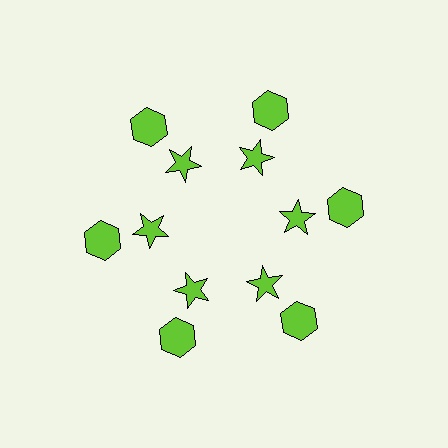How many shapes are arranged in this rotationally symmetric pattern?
There are 12 shapes, arranged in 6 groups of 2.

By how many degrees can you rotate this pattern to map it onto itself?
The pattern maps onto itself every 60 degrees of rotation.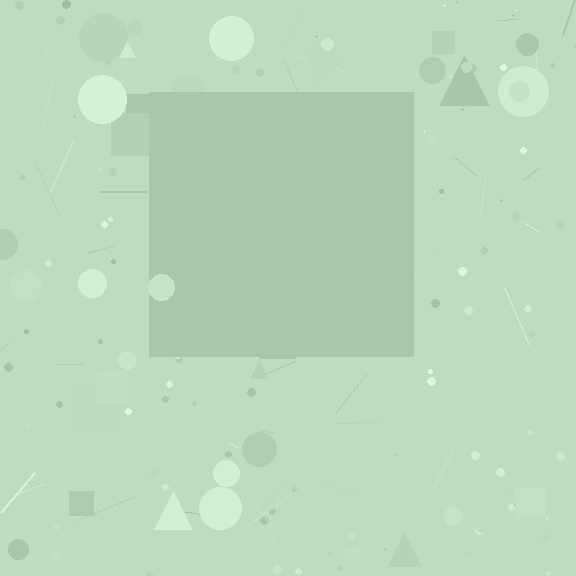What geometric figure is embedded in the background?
A square is embedded in the background.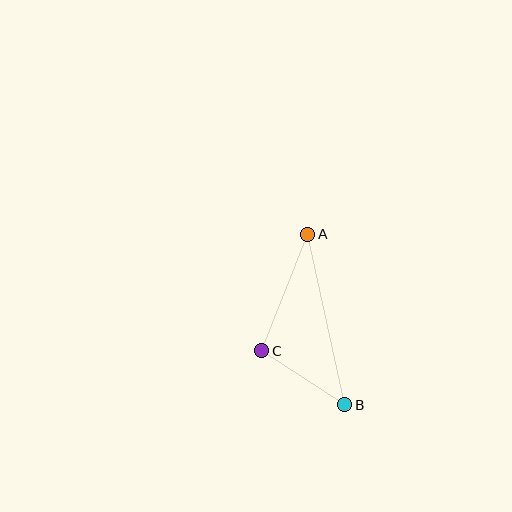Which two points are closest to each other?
Points B and C are closest to each other.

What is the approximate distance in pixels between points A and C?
The distance between A and C is approximately 125 pixels.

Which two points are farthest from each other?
Points A and B are farthest from each other.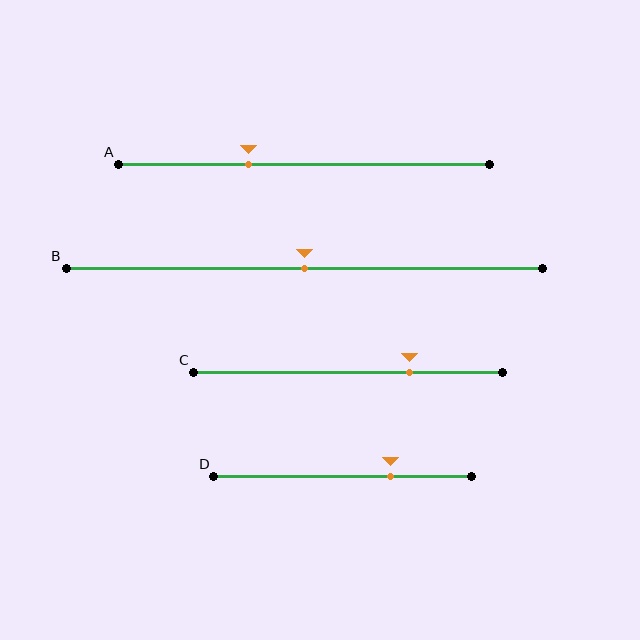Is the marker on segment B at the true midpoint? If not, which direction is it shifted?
Yes, the marker on segment B is at the true midpoint.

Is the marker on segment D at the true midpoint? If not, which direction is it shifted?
No, the marker on segment D is shifted to the right by about 19% of the segment length.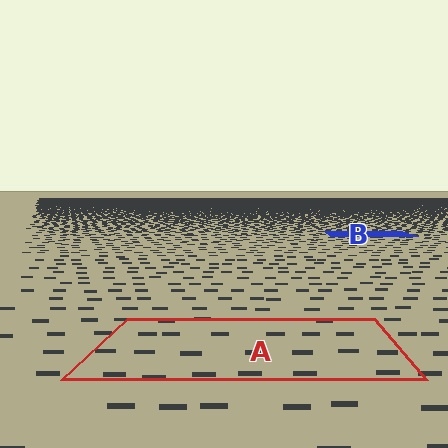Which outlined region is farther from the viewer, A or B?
Region B is farther from the viewer — the texture elements inside it appear smaller and more densely packed.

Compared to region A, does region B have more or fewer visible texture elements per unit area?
Region B has more texture elements per unit area — they are packed more densely because it is farther away.